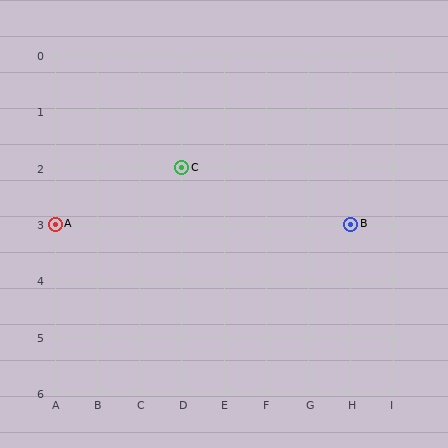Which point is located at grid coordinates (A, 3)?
Point A is at (A, 3).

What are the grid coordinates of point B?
Point B is at grid coordinates (H, 3).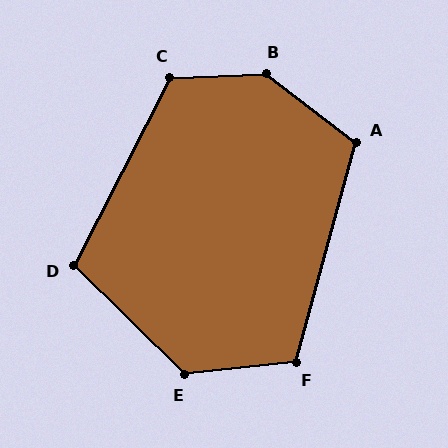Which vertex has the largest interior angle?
B, at approximately 141 degrees.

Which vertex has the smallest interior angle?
D, at approximately 108 degrees.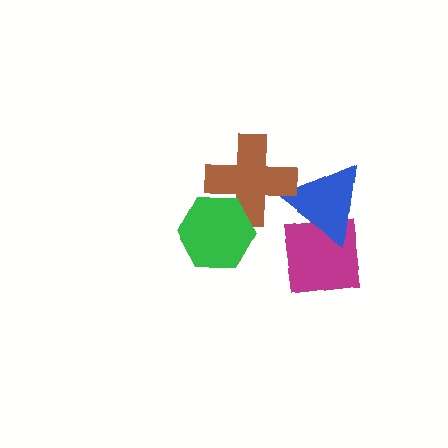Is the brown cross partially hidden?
Yes, it is partially covered by another shape.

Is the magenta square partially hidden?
Yes, it is partially covered by another shape.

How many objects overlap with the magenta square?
1 object overlaps with the magenta square.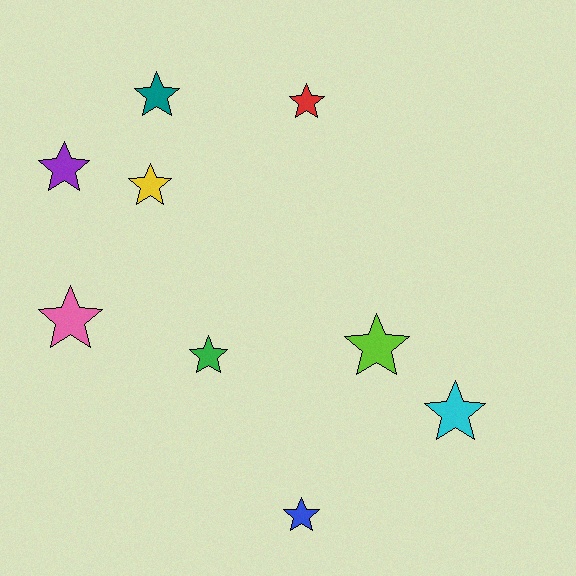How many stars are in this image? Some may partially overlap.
There are 9 stars.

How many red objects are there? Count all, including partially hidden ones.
There is 1 red object.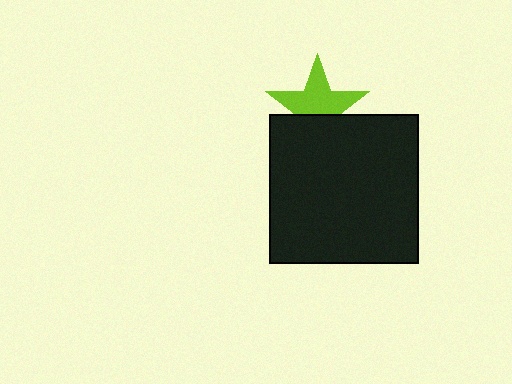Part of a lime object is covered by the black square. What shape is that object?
It is a star.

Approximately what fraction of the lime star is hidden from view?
Roughly 39% of the lime star is hidden behind the black square.